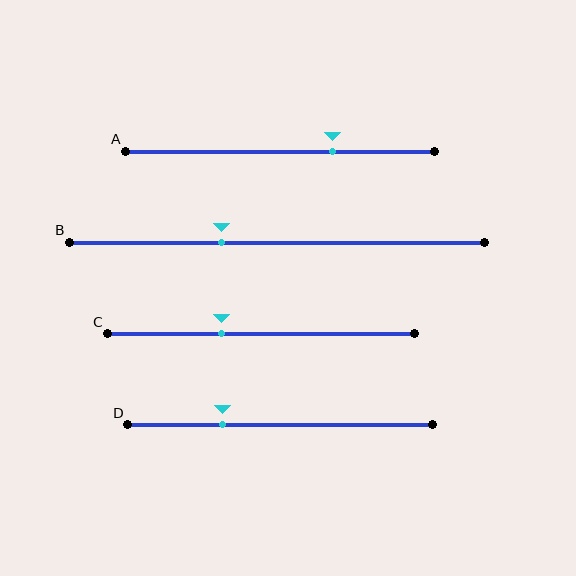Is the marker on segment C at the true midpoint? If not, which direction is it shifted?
No, the marker on segment C is shifted to the left by about 13% of the segment length.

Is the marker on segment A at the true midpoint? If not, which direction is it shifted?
No, the marker on segment A is shifted to the right by about 17% of the segment length.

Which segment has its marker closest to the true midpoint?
Segment C has its marker closest to the true midpoint.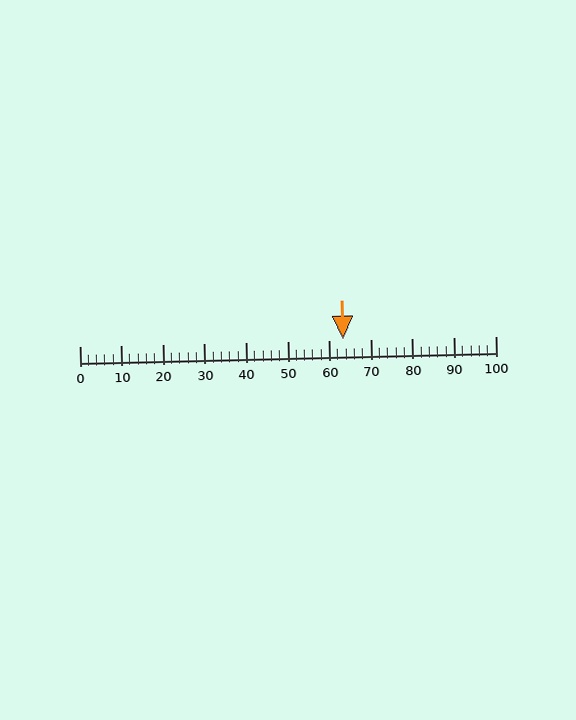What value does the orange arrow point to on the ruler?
The orange arrow points to approximately 63.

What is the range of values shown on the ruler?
The ruler shows values from 0 to 100.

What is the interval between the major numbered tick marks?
The major tick marks are spaced 10 units apart.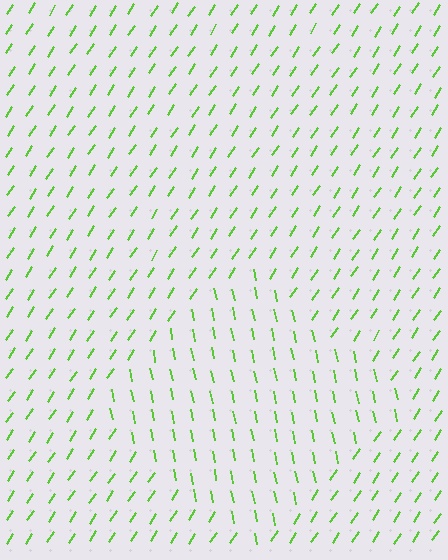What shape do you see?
I see a diamond.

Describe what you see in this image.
The image is filled with small lime line segments. A diamond region in the image has lines oriented differently from the surrounding lines, creating a visible texture boundary.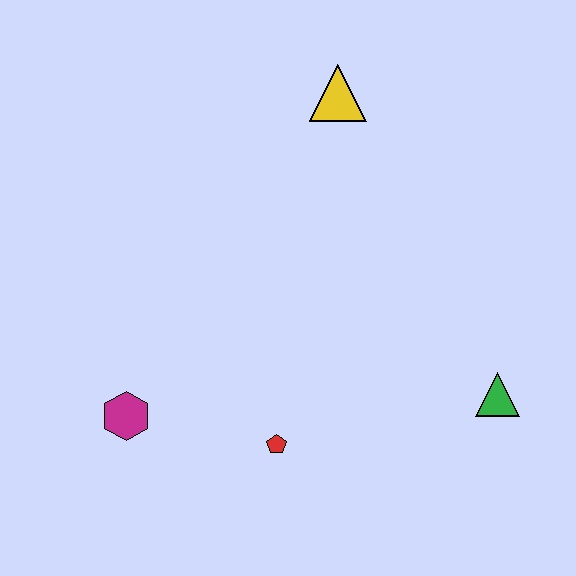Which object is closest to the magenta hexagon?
The red pentagon is closest to the magenta hexagon.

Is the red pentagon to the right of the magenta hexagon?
Yes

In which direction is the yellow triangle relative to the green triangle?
The yellow triangle is above the green triangle.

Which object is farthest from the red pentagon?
The yellow triangle is farthest from the red pentagon.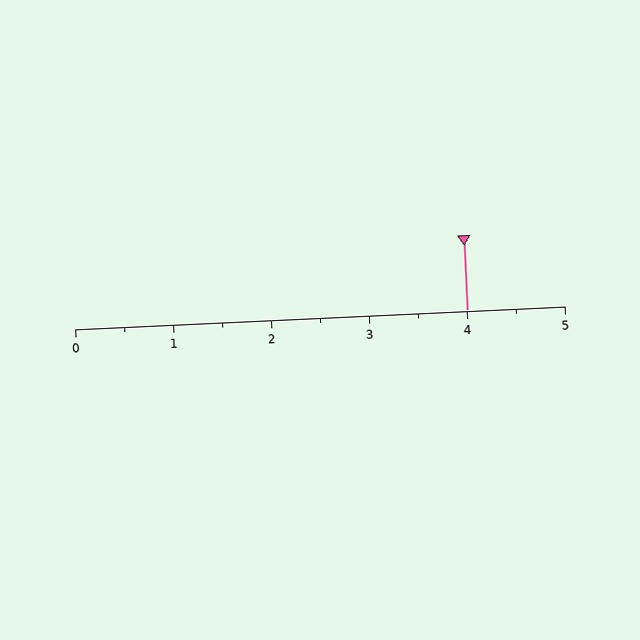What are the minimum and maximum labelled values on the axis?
The axis runs from 0 to 5.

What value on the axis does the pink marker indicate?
The marker indicates approximately 4.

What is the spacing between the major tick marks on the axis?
The major ticks are spaced 1 apart.